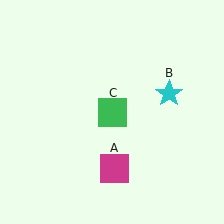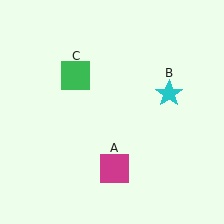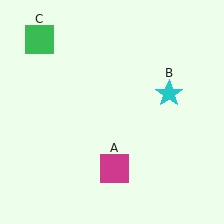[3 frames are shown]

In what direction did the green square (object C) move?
The green square (object C) moved up and to the left.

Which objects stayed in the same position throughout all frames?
Magenta square (object A) and cyan star (object B) remained stationary.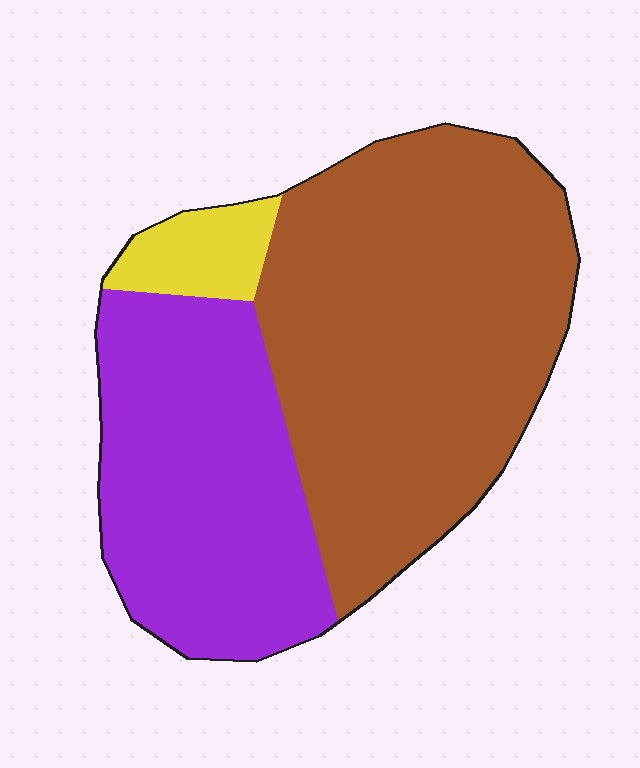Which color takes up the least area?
Yellow, at roughly 5%.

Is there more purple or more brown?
Brown.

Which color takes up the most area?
Brown, at roughly 55%.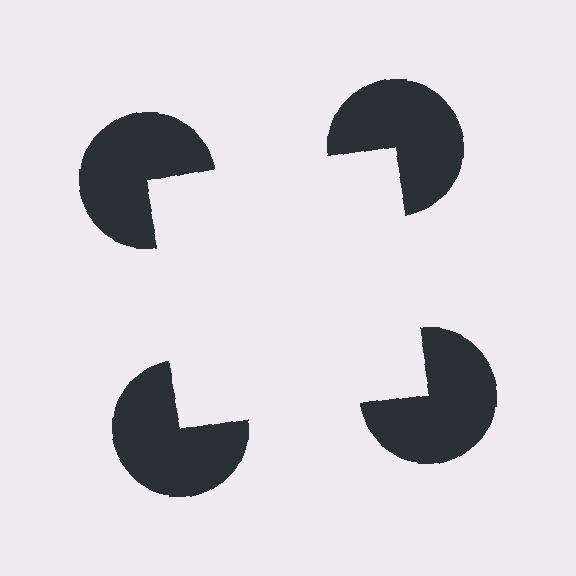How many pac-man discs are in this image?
There are 4 — one at each vertex of the illusory square.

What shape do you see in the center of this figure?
An illusory square — its edges are inferred from the aligned wedge cuts in the pac-man discs, not physically drawn.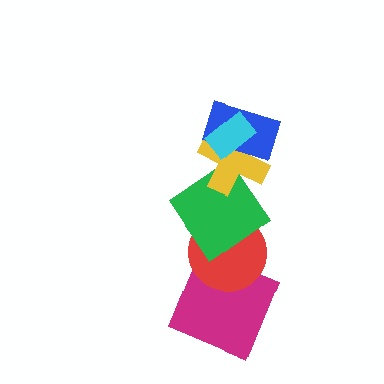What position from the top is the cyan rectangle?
The cyan rectangle is 1st from the top.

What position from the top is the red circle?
The red circle is 5th from the top.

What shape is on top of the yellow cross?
The blue rectangle is on top of the yellow cross.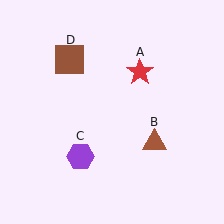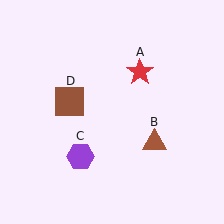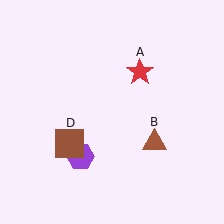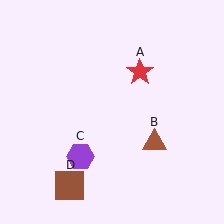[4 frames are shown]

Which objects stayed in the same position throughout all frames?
Red star (object A) and brown triangle (object B) and purple hexagon (object C) remained stationary.